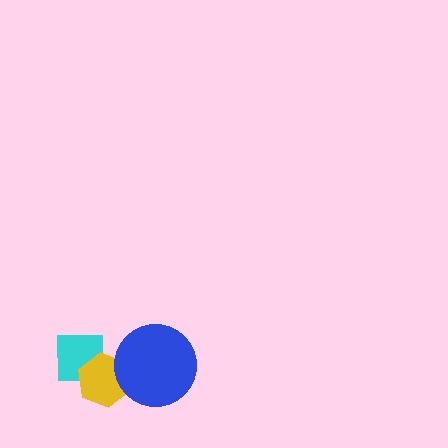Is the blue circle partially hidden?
No, no other shape covers it.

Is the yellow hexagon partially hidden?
Yes, it is partially covered by another shape.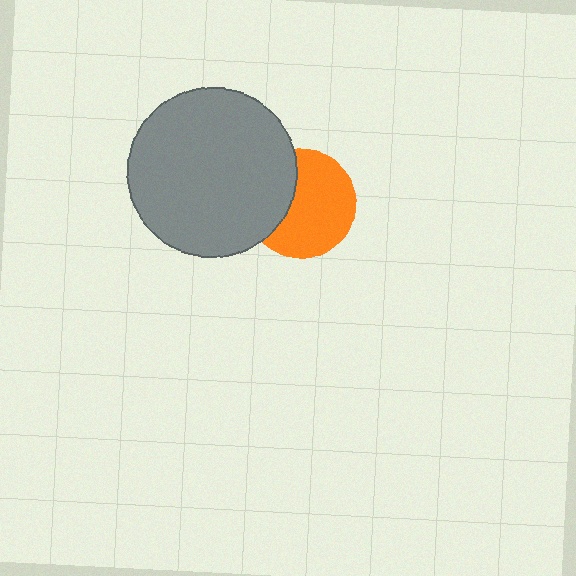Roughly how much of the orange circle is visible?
Most of it is visible (roughly 66%).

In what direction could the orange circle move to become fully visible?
The orange circle could move right. That would shift it out from behind the gray circle entirely.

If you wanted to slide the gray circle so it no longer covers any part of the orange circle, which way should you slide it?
Slide it left — that is the most direct way to separate the two shapes.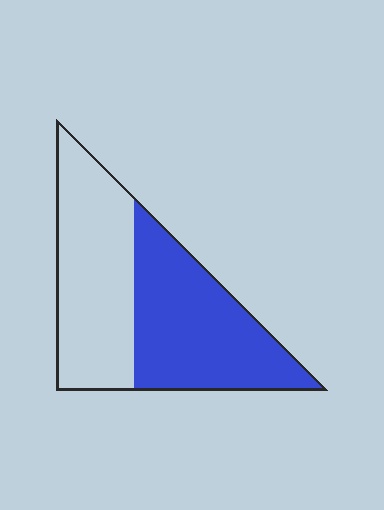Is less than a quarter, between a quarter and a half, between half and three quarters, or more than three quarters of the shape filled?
Between half and three quarters.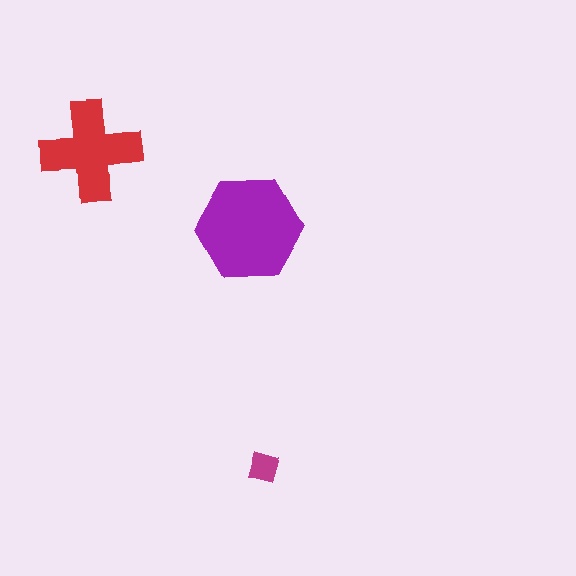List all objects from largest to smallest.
The purple hexagon, the red cross, the magenta square.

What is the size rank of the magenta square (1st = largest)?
3rd.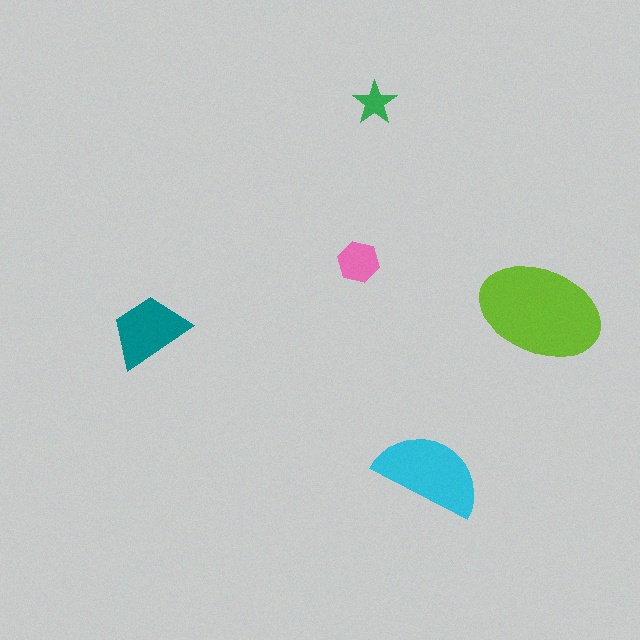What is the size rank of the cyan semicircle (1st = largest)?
2nd.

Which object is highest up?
The green star is topmost.